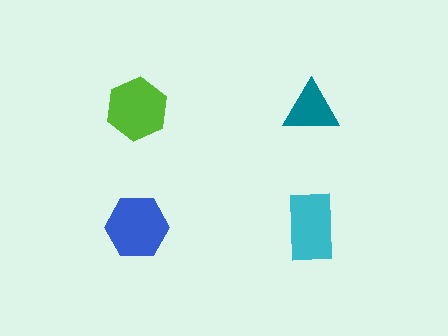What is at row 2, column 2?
A cyan rectangle.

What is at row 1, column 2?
A teal triangle.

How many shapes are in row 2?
2 shapes.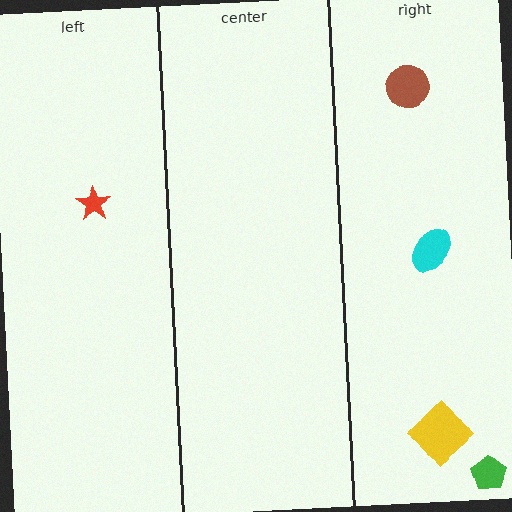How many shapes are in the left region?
1.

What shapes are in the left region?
The red star.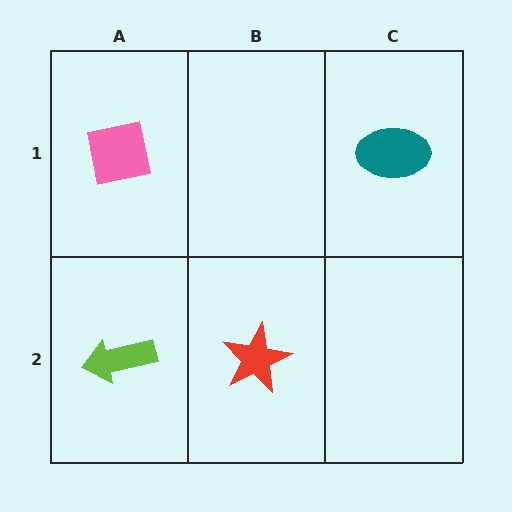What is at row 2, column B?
A red star.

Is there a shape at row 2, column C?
No, that cell is empty.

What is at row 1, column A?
A pink square.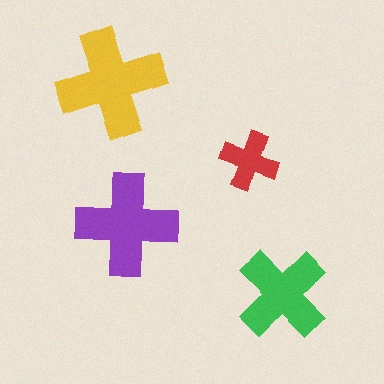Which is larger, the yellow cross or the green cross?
The yellow one.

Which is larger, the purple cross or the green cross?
The purple one.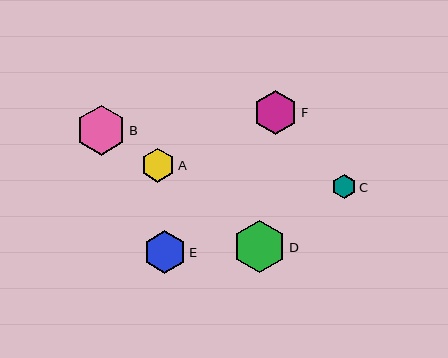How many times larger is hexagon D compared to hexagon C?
Hexagon D is approximately 2.2 times the size of hexagon C.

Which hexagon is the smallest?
Hexagon C is the smallest with a size of approximately 23 pixels.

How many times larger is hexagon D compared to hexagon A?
Hexagon D is approximately 1.5 times the size of hexagon A.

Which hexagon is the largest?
Hexagon D is the largest with a size of approximately 52 pixels.